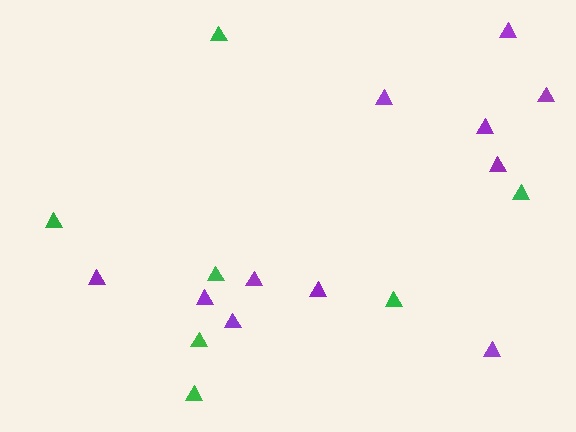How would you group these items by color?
There are 2 groups: one group of green triangles (7) and one group of purple triangles (11).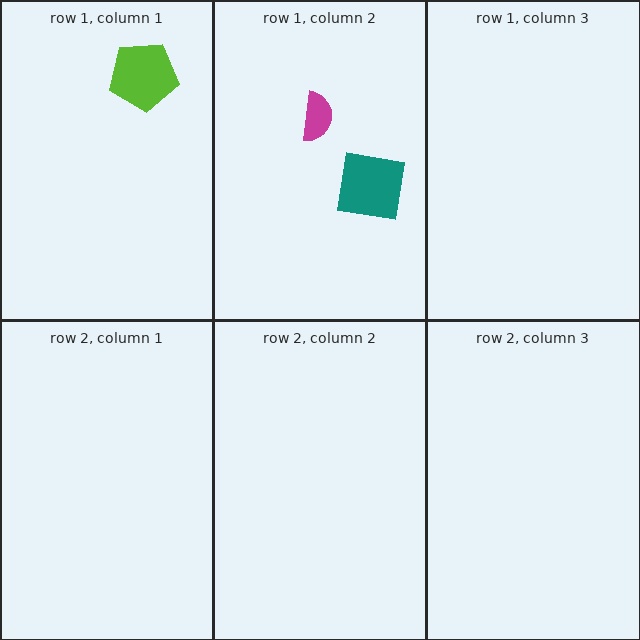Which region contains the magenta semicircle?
The row 1, column 2 region.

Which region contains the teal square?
The row 1, column 2 region.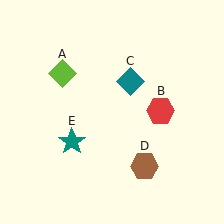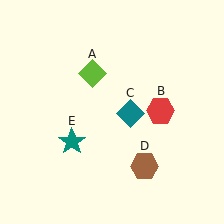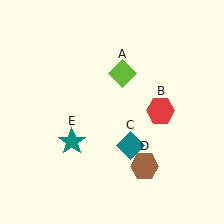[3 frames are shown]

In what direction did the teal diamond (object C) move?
The teal diamond (object C) moved down.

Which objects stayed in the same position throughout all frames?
Red hexagon (object B) and brown hexagon (object D) and teal star (object E) remained stationary.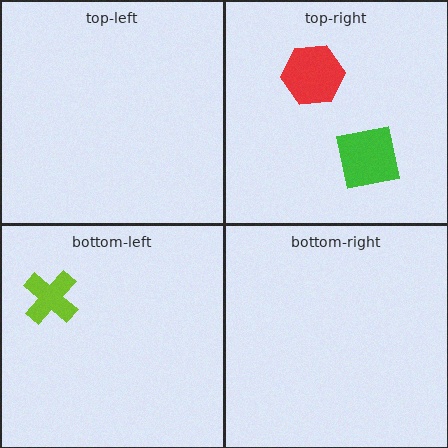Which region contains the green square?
The top-right region.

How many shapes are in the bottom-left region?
1.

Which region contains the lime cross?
The bottom-left region.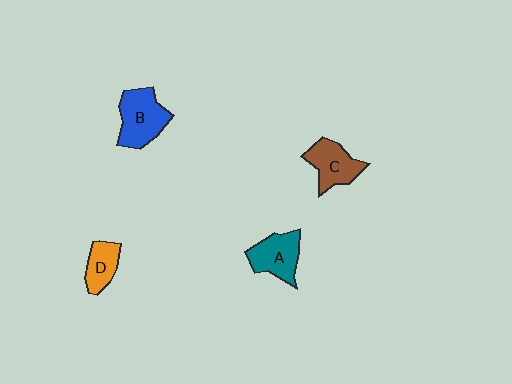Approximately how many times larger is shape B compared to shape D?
Approximately 1.7 times.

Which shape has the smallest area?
Shape D (orange).